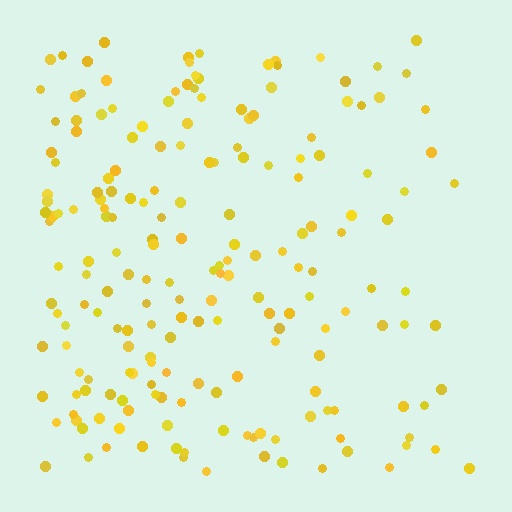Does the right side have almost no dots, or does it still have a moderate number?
Still a moderate number, just noticeably fewer than the left.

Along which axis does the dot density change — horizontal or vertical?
Horizontal.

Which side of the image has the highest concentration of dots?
The left.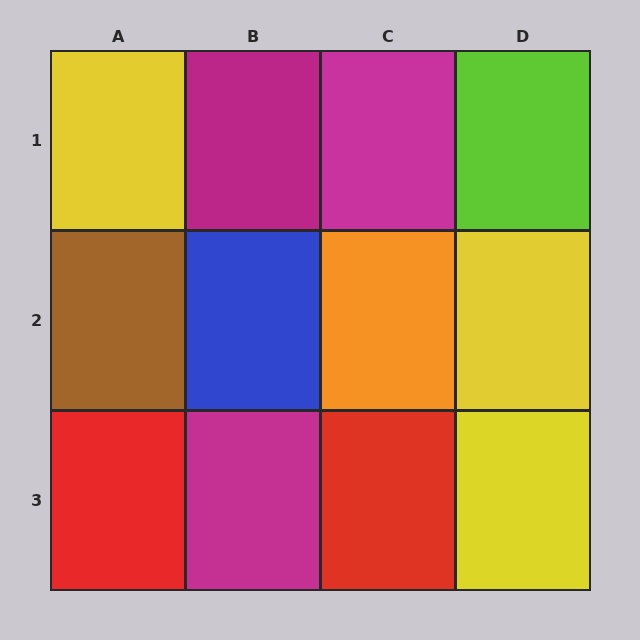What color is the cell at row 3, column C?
Red.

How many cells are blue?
1 cell is blue.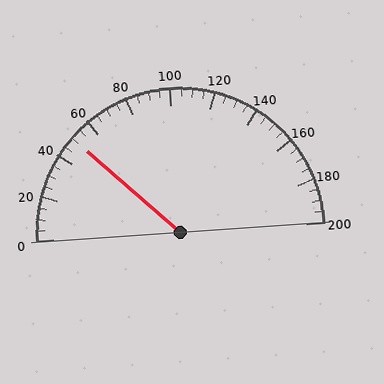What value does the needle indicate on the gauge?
The needle indicates approximately 50.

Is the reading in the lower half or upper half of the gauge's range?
The reading is in the lower half of the range (0 to 200).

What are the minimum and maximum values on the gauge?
The gauge ranges from 0 to 200.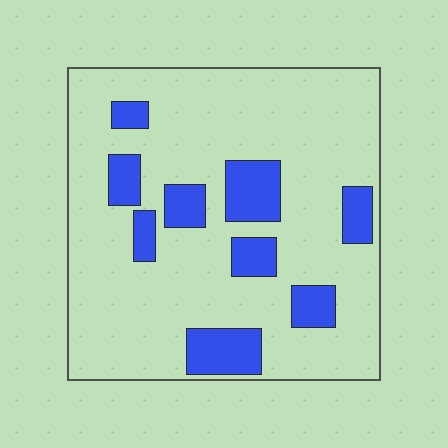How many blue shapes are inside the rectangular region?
9.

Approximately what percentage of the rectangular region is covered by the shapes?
Approximately 20%.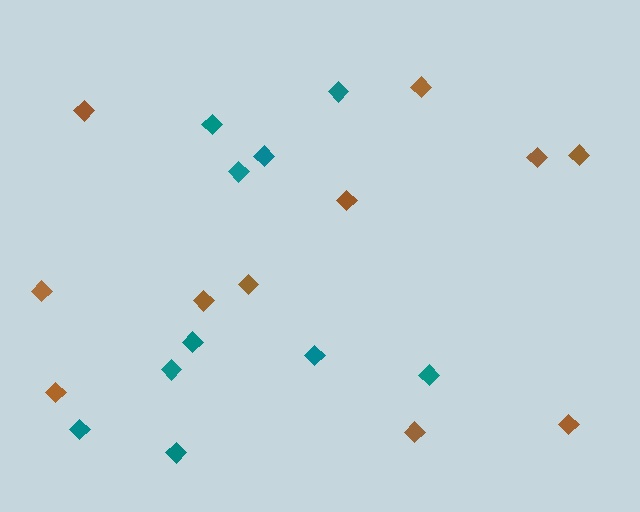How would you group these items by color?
There are 2 groups: one group of brown diamonds (11) and one group of teal diamonds (10).